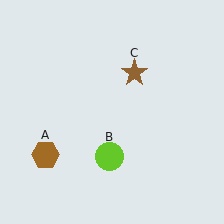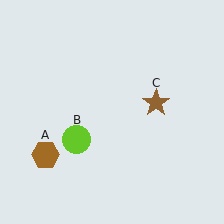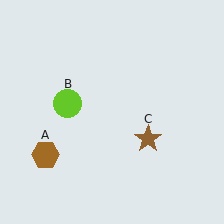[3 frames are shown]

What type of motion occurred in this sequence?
The lime circle (object B), brown star (object C) rotated clockwise around the center of the scene.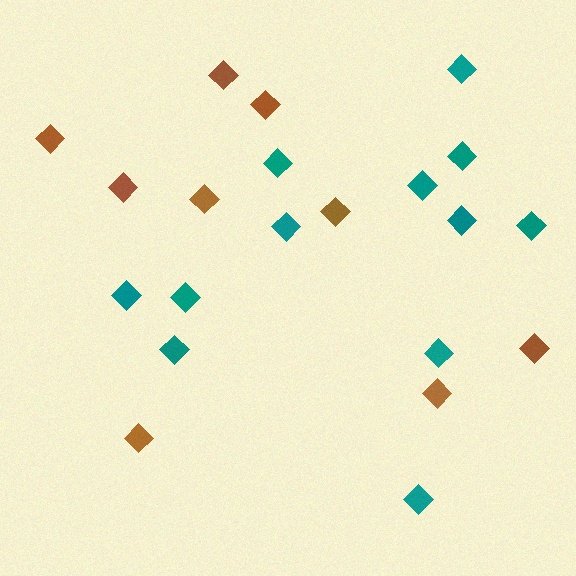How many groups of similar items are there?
There are 2 groups: one group of brown diamonds (9) and one group of teal diamonds (12).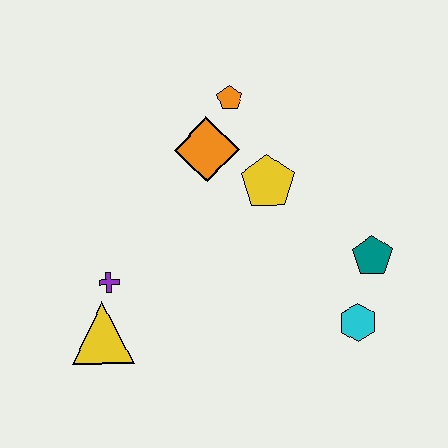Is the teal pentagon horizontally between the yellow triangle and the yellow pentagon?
No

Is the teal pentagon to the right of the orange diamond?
Yes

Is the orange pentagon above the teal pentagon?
Yes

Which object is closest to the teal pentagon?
The cyan hexagon is closest to the teal pentagon.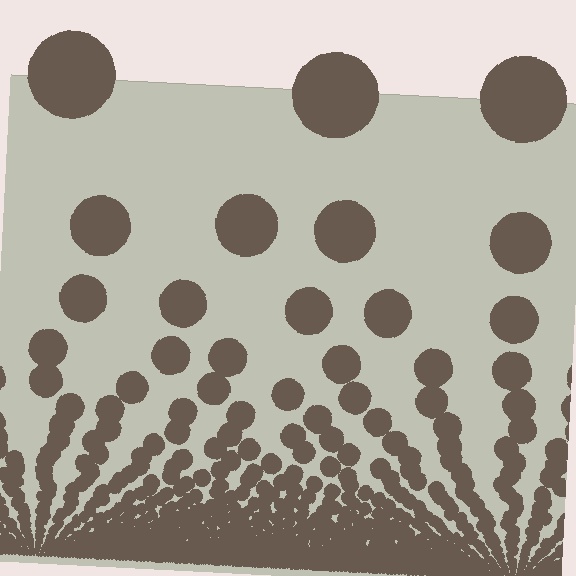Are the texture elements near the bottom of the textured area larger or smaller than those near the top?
Smaller. The gradient is inverted — elements near the bottom are smaller and denser.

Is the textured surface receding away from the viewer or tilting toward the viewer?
The surface appears to tilt toward the viewer. Texture elements get larger and sparser toward the top.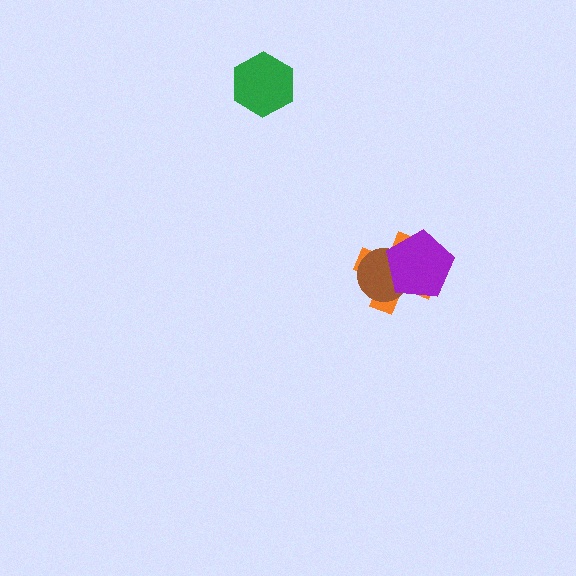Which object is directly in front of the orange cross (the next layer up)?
The brown circle is directly in front of the orange cross.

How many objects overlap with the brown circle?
2 objects overlap with the brown circle.